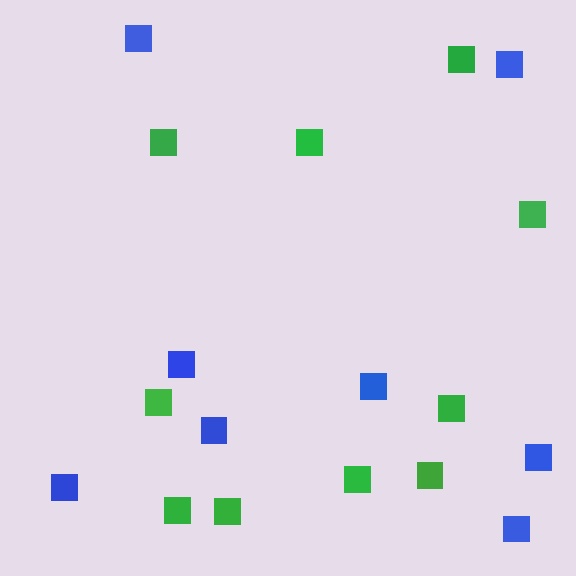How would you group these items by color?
There are 2 groups: one group of blue squares (8) and one group of green squares (10).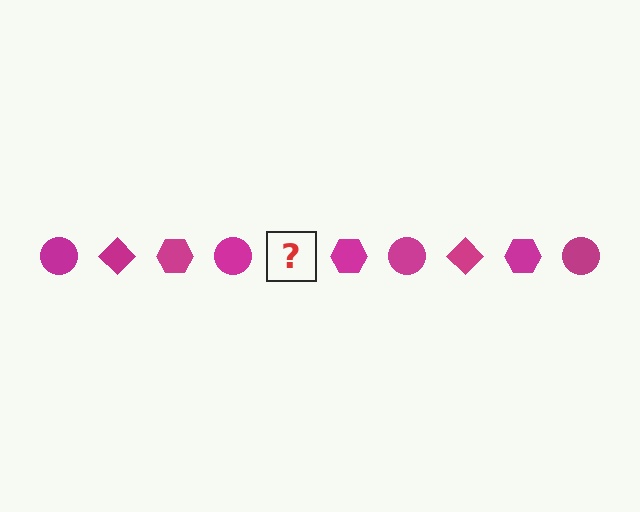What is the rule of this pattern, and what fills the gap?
The rule is that the pattern cycles through circle, diamond, hexagon shapes in magenta. The gap should be filled with a magenta diamond.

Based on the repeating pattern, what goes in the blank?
The blank should be a magenta diamond.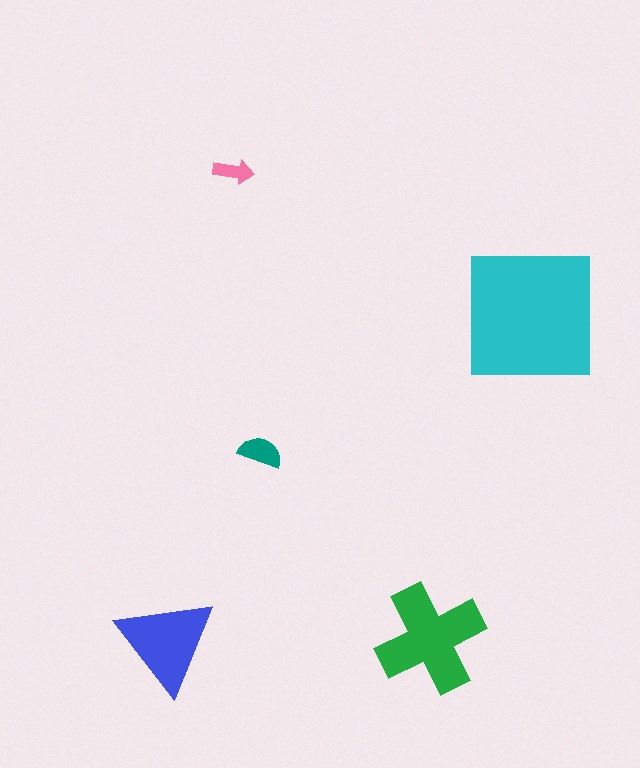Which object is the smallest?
The pink arrow.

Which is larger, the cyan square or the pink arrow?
The cyan square.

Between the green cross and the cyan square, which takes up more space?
The cyan square.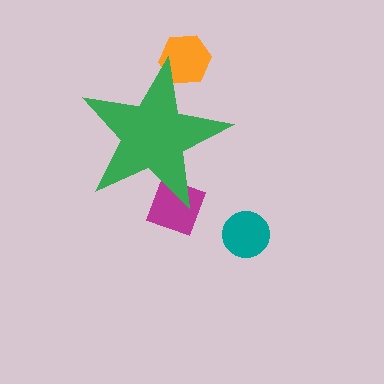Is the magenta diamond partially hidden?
Yes, the magenta diamond is partially hidden behind the green star.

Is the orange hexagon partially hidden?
Yes, the orange hexagon is partially hidden behind the green star.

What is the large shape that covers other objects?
A green star.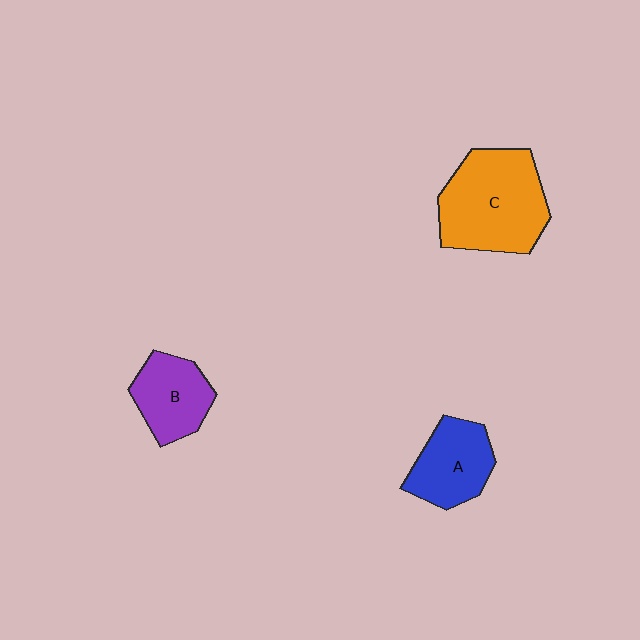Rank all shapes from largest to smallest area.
From largest to smallest: C (orange), A (blue), B (purple).